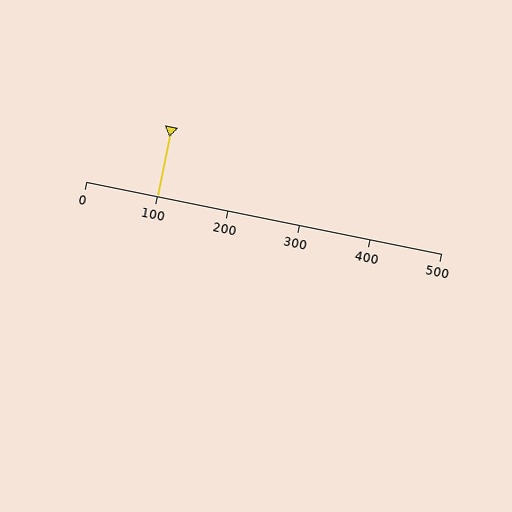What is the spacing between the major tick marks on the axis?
The major ticks are spaced 100 apart.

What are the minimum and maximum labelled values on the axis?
The axis runs from 0 to 500.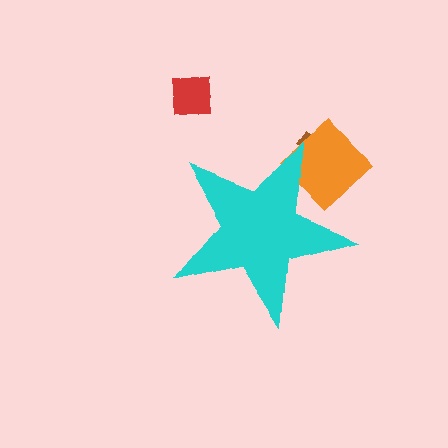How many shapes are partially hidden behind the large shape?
2 shapes are partially hidden.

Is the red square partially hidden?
No, the red square is fully visible.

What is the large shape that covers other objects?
A cyan star.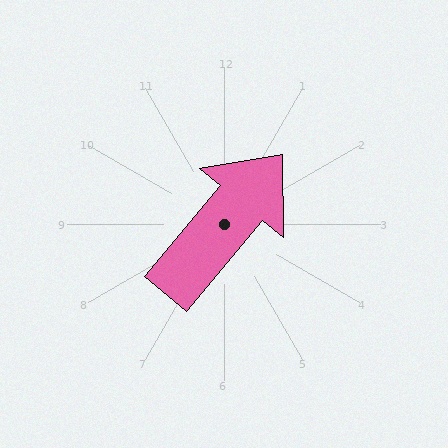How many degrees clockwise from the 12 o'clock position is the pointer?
Approximately 40 degrees.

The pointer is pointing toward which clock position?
Roughly 1 o'clock.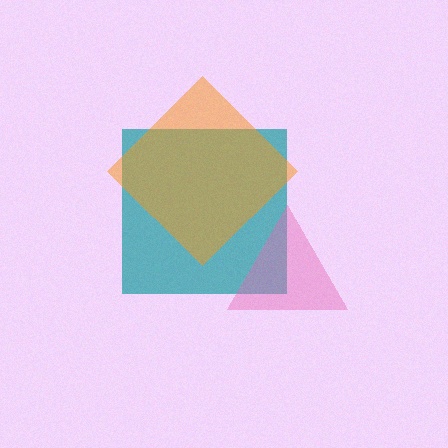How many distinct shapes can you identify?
There are 3 distinct shapes: a teal square, a pink triangle, an orange diamond.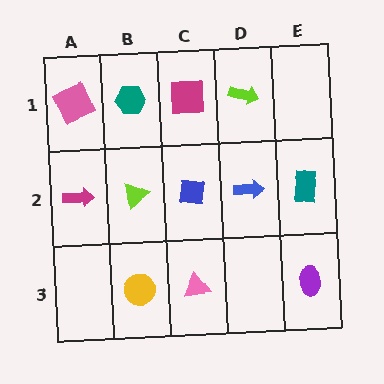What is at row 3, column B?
A yellow circle.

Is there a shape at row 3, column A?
No, that cell is empty.